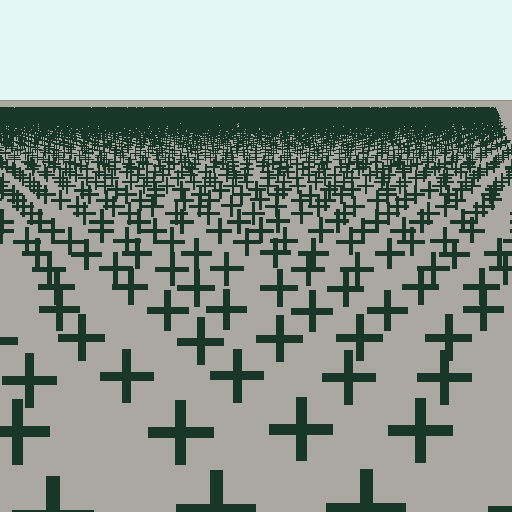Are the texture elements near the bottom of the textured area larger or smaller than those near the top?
Larger. Near the bottom, elements are closer to the viewer and appear at a bigger on-screen size.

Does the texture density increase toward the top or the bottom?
Density increases toward the top.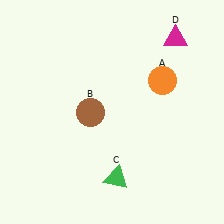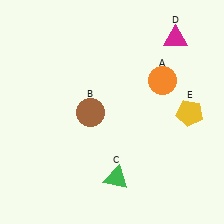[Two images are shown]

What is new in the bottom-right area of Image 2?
A yellow pentagon (E) was added in the bottom-right area of Image 2.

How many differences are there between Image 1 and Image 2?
There is 1 difference between the two images.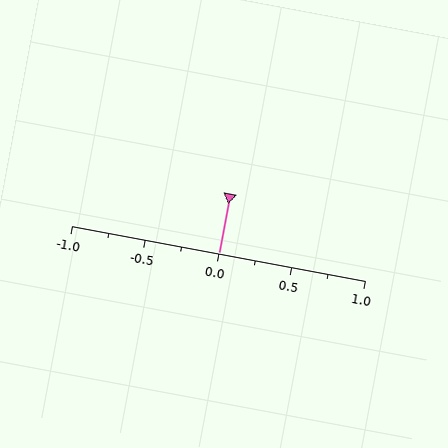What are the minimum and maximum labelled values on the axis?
The axis runs from -1.0 to 1.0.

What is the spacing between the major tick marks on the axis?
The major ticks are spaced 0.5 apart.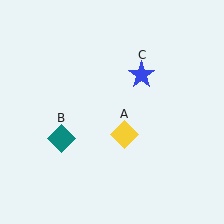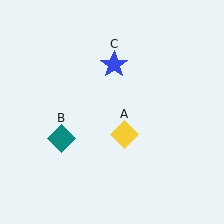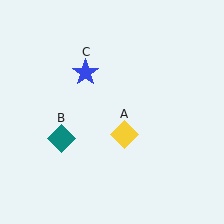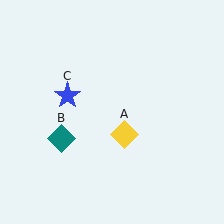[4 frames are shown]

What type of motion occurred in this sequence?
The blue star (object C) rotated counterclockwise around the center of the scene.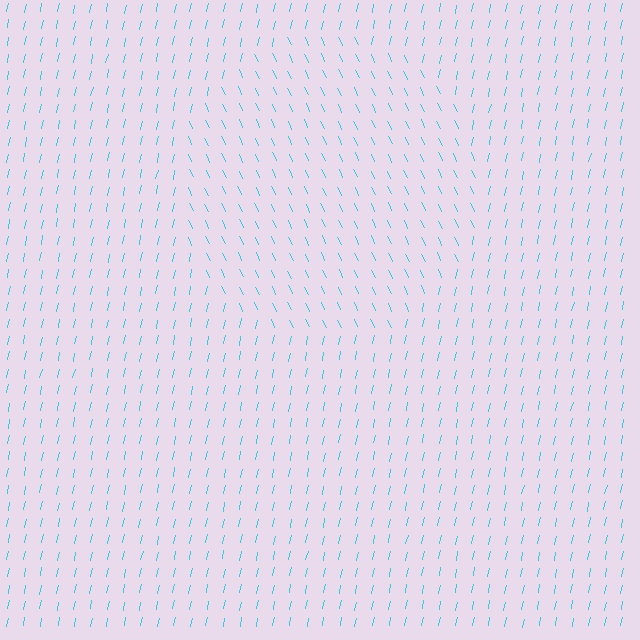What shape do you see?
I see a circle.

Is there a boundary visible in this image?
Yes, there is a texture boundary formed by a change in line orientation.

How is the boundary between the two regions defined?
The boundary is defined purely by a change in line orientation (approximately 37 degrees difference). All lines are the same color and thickness.